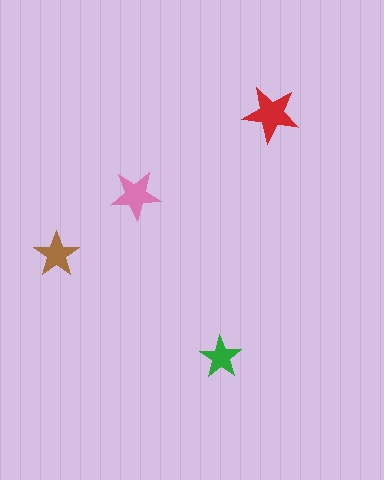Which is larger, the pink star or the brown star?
The pink one.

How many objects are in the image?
There are 4 objects in the image.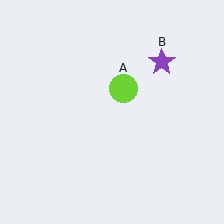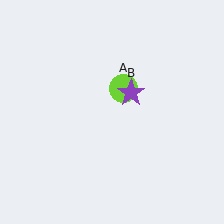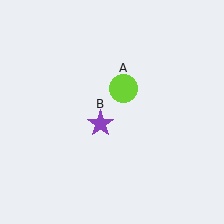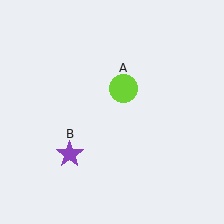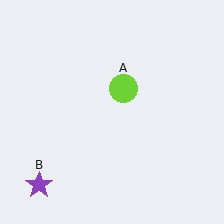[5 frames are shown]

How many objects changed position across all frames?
1 object changed position: purple star (object B).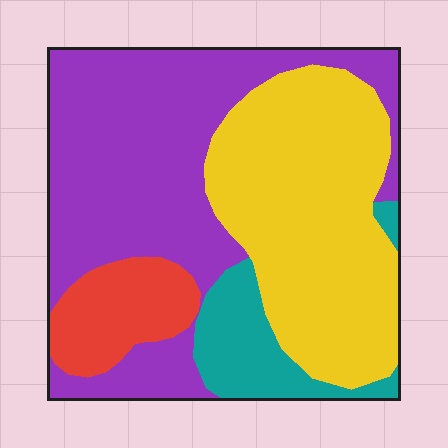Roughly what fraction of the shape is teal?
Teal covers around 10% of the shape.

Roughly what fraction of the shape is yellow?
Yellow takes up between a quarter and a half of the shape.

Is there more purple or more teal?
Purple.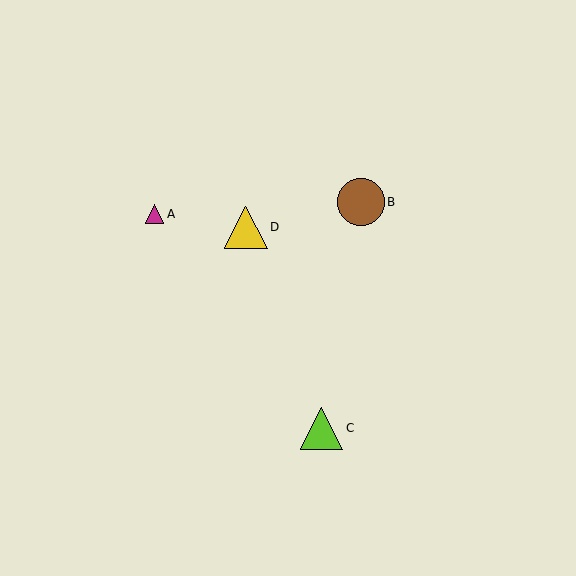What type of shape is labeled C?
Shape C is a lime triangle.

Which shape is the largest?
The brown circle (labeled B) is the largest.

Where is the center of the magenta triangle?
The center of the magenta triangle is at (155, 214).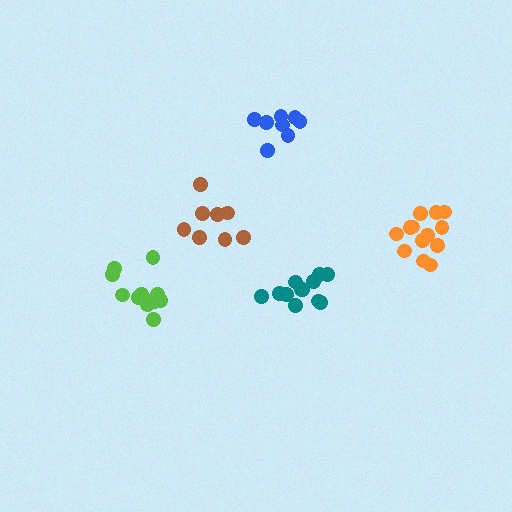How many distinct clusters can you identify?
There are 5 distinct clusters.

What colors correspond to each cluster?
The clusters are colored: blue, teal, lime, orange, brown.